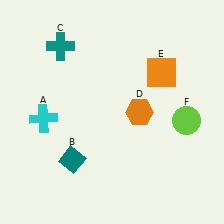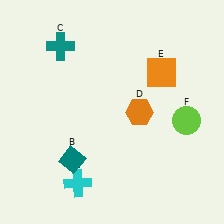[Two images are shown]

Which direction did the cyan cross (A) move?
The cyan cross (A) moved down.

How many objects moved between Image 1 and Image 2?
1 object moved between the two images.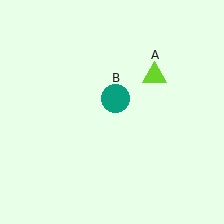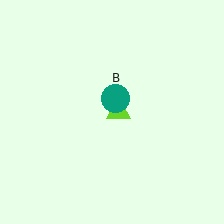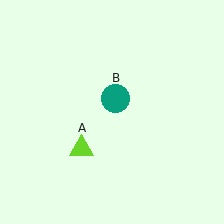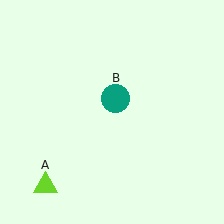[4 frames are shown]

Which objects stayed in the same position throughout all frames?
Teal circle (object B) remained stationary.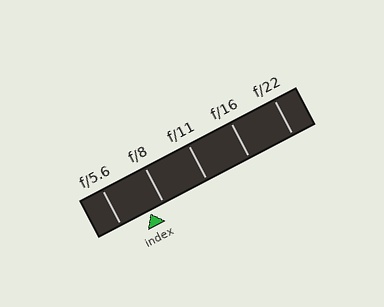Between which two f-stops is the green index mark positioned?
The index mark is between f/5.6 and f/8.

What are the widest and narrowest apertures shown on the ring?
The widest aperture shown is f/5.6 and the narrowest is f/22.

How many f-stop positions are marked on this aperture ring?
There are 5 f-stop positions marked.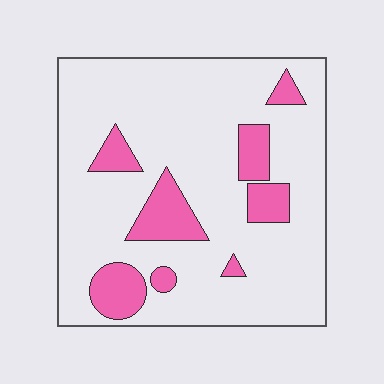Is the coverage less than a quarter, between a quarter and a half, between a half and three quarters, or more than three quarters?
Less than a quarter.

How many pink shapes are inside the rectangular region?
8.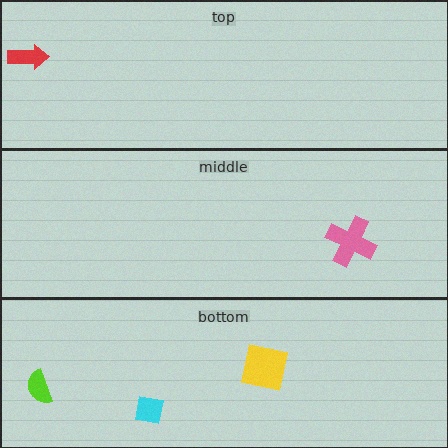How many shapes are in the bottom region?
3.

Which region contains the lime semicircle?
The bottom region.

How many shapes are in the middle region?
1.